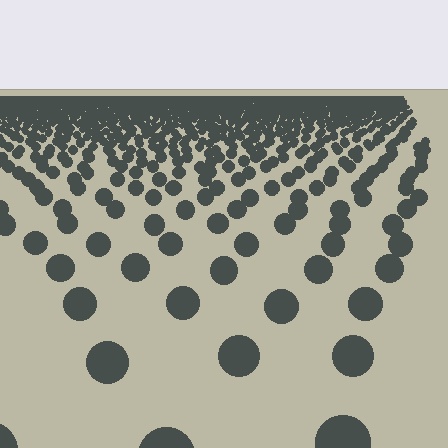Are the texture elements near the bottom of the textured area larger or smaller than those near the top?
Larger. Near the bottom, elements are closer to the viewer and appear at a bigger on-screen size.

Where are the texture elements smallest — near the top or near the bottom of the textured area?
Near the top.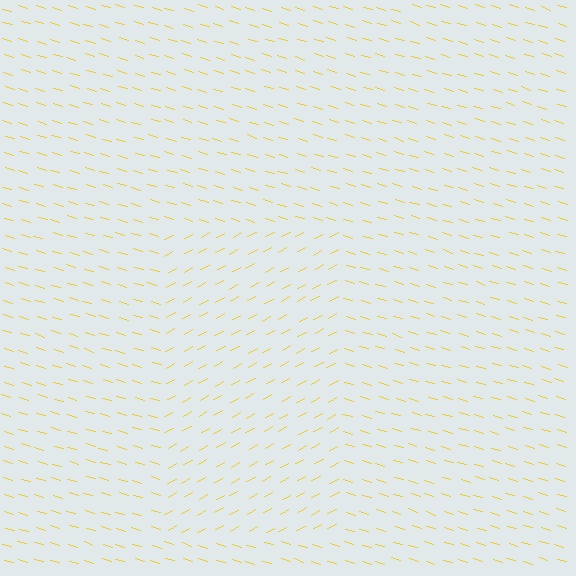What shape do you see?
I see a rectangle.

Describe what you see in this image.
The image is filled with small yellow line segments. A rectangle region in the image has lines oriented differently from the surrounding lines, creating a visible texture boundary.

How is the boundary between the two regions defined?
The boundary is defined purely by a change in line orientation (approximately 45 degrees difference). All lines are the same color and thickness.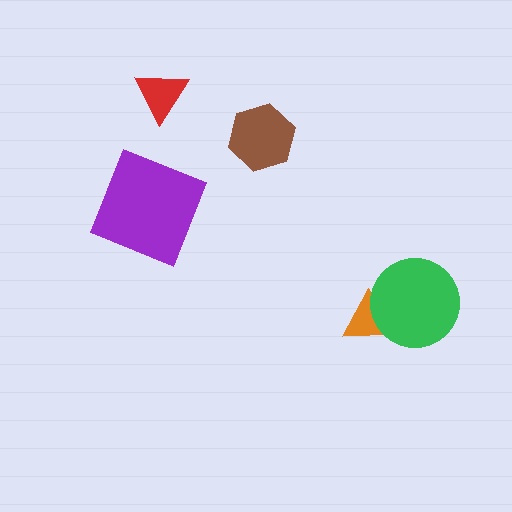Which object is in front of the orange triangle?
The green circle is in front of the orange triangle.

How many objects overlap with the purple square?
0 objects overlap with the purple square.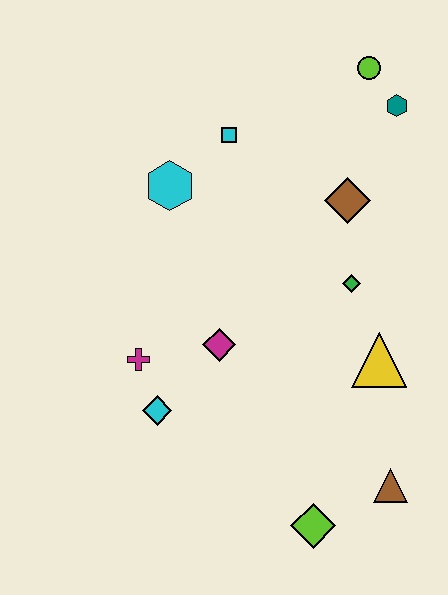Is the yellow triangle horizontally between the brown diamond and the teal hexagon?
Yes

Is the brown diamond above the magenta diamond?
Yes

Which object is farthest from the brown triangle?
The lime circle is farthest from the brown triangle.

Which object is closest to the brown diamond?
The green diamond is closest to the brown diamond.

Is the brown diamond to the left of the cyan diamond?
No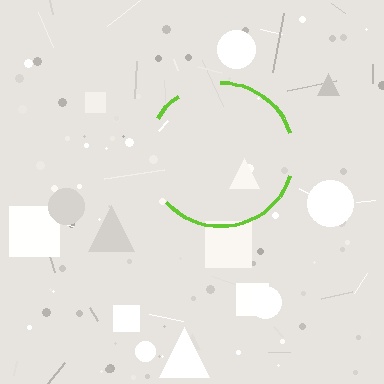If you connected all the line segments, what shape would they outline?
They would outline a circle.